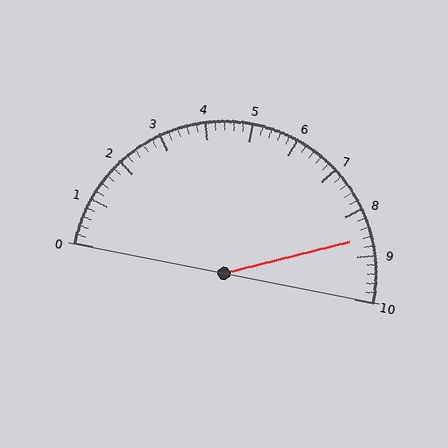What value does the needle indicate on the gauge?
The needle indicates approximately 8.6.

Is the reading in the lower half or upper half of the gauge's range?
The reading is in the upper half of the range (0 to 10).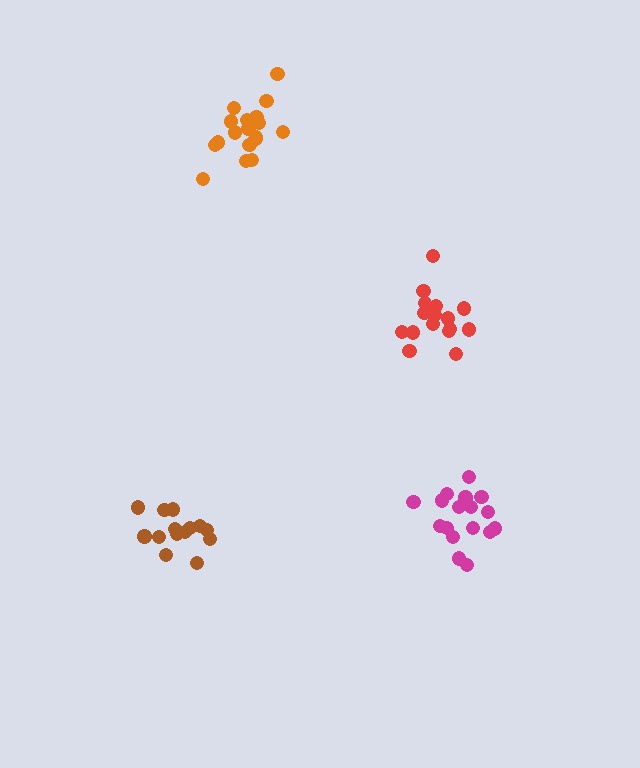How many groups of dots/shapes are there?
There are 4 groups.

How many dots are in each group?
Group 1: 17 dots, Group 2: 17 dots, Group 3: 14 dots, Group 4: 18 dots (66 total).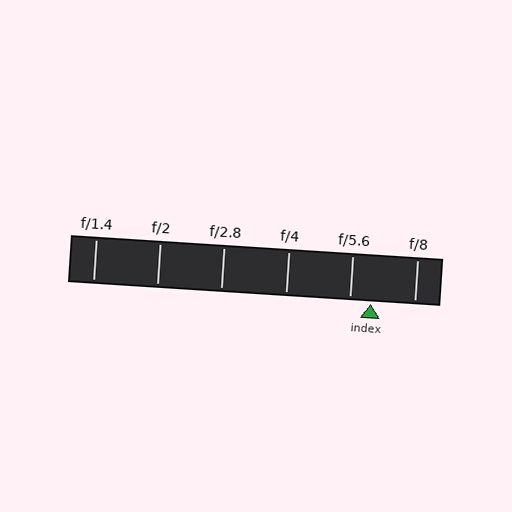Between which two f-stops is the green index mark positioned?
The index mark is between f/5.6 and f/8.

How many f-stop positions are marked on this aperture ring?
There are 6 f-stop positions marked.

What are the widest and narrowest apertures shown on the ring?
The widest aperture shown is f/1.4 and the narrowest is f/8.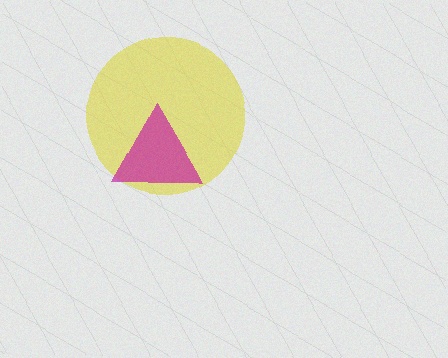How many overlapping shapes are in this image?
There are 2 overlapping shapes in the image.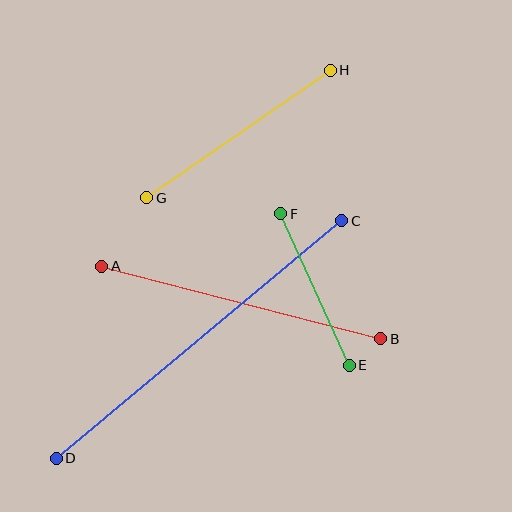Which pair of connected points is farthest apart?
Points C and D are farthest apart.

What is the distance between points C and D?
The distance is approximately 371 pixels.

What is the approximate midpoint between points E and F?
The midpoint is at approximately (315, 290) pixels.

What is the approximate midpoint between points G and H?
The midpoint is at approximately (238, 134) pixels.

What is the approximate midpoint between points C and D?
The midpoint is at approximately (199, 339) pixels.